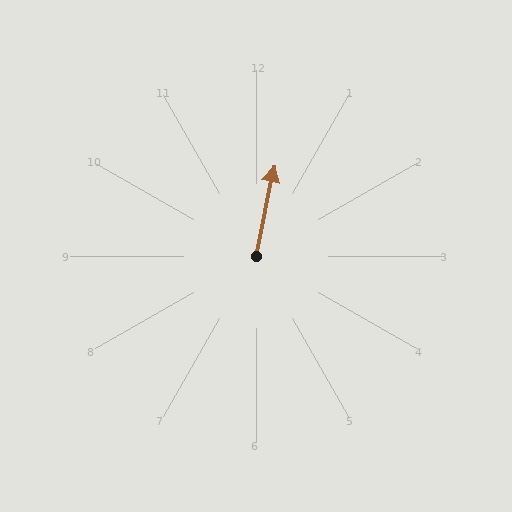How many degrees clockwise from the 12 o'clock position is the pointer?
Approximately 11 degrees.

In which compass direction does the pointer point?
North.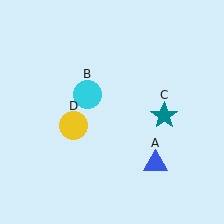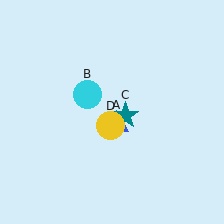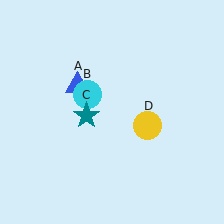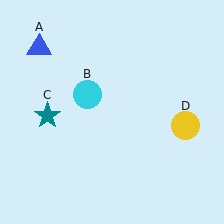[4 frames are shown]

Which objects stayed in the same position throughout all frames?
Cyan circle (object B) remained stationary.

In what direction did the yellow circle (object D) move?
The yellow circle (object D) moved right.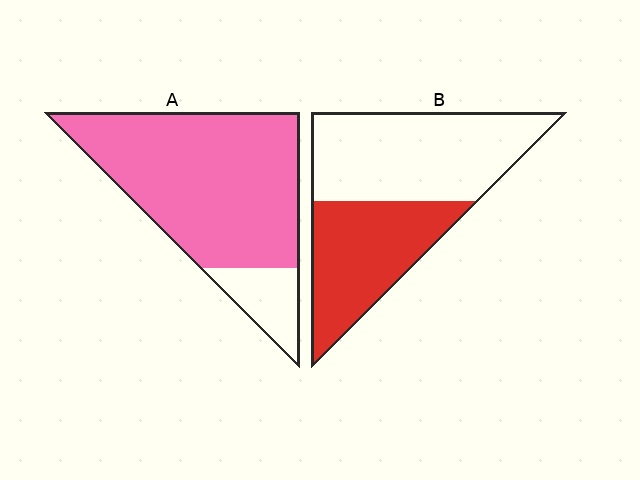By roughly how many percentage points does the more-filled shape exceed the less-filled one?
By roughly 40 percentage points (A over B).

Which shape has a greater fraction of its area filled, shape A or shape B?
Shape A.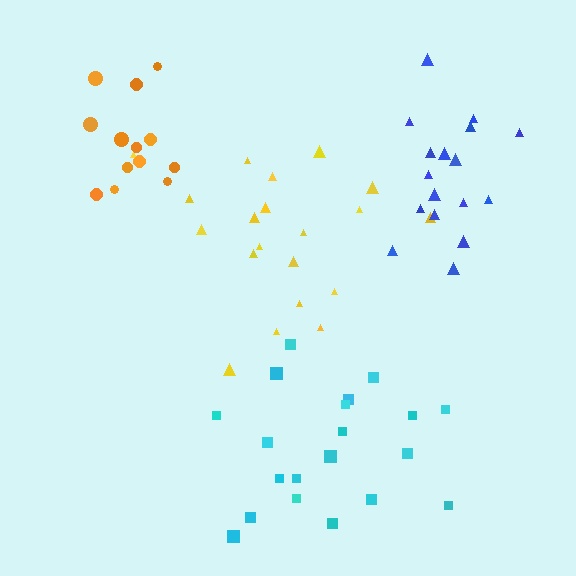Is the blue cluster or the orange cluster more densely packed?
Orange.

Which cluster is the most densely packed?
Orange.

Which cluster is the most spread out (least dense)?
Yellow.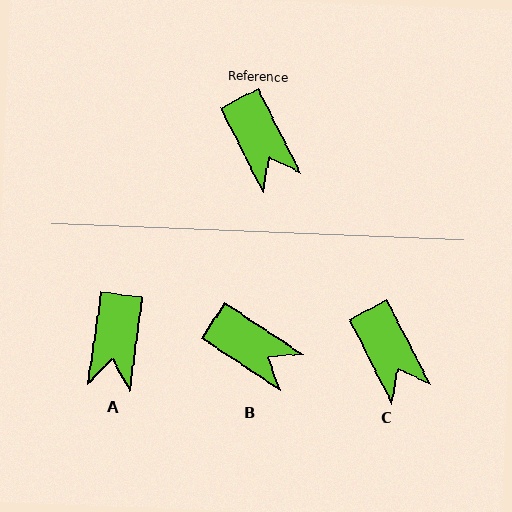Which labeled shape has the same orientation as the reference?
C.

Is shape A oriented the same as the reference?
No, it is off by about 35 degrees.